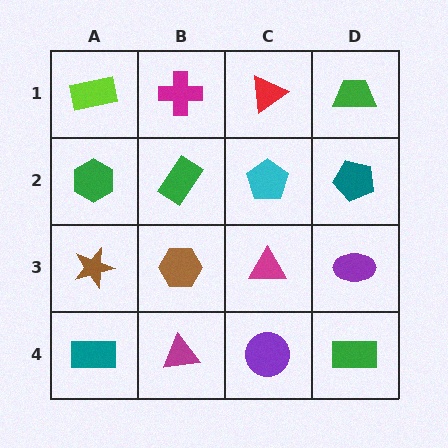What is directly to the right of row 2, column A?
A green rectangle.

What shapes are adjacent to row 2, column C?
A red triangle (row 1, column C), a magenta triangle (row 3, column C), a green rectangle (row 2, column B), a teal pentagon (row 2, column D).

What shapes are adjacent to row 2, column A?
A lime rectangle (row 1, column A), a brown star (row 3, column A), a green rectangle (row 2, column B).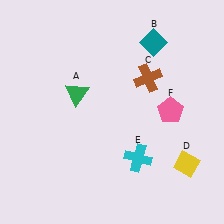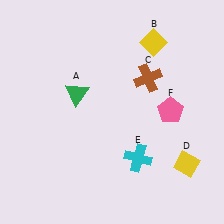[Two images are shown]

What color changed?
The diamond (B) changed from teal in Image 1 to yellow in Image 2.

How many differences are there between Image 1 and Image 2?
There is 1 difference between the two images.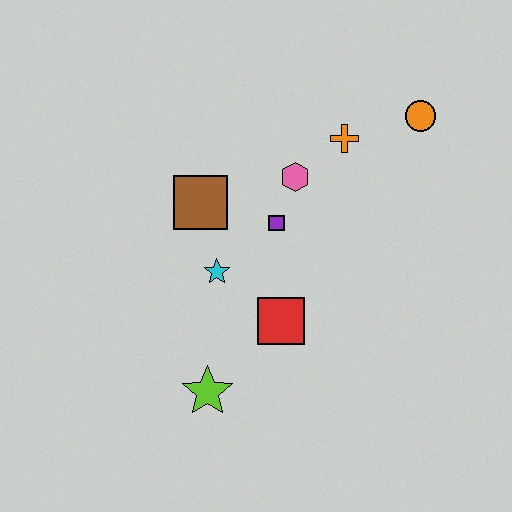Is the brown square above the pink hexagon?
No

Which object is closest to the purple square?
The pink hexagon is closest to the purple square.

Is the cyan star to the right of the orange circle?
No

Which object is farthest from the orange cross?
The lime star is farthest from the orange cross.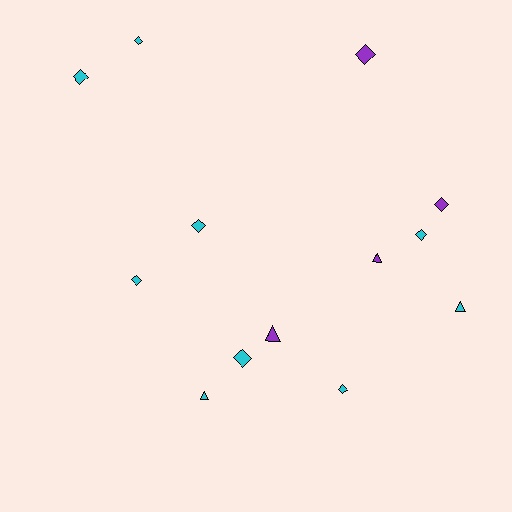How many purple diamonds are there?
There are 2 purple diamonds.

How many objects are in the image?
There are 13 objects.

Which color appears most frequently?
Cyan, with 9 objects.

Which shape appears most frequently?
Diamond, with 9 objects.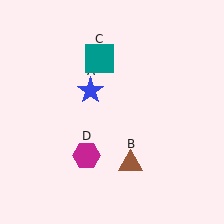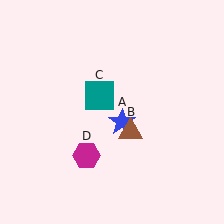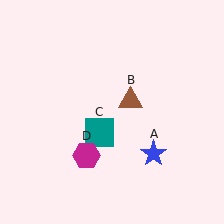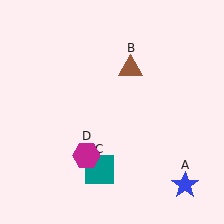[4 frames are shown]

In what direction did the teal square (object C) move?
The teal square (object C) moved down.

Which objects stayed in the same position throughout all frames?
Magenta hexagon (object D) remained stationary.